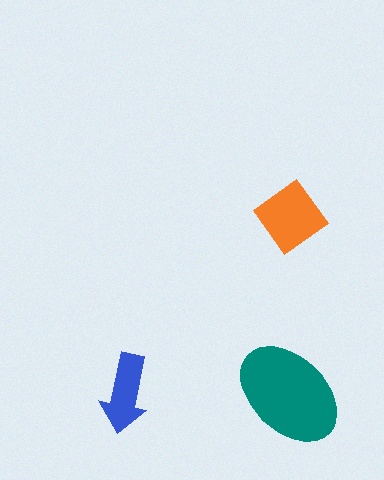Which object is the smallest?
The blue arrow.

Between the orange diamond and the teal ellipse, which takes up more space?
The teal ellipse.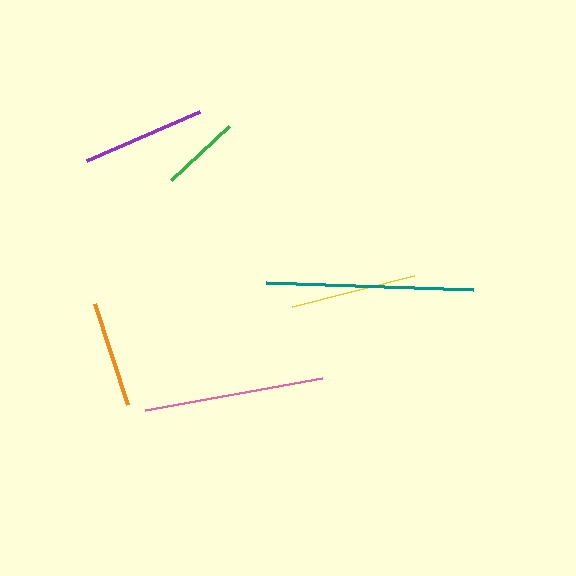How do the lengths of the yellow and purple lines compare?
The yellow and purple lines are approximately the same length.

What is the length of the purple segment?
The purple segment is approximately 124 pixels long.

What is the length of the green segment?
The green segment is approximately 79 pixels long.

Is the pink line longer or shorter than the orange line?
The pink line is longer than the orange line.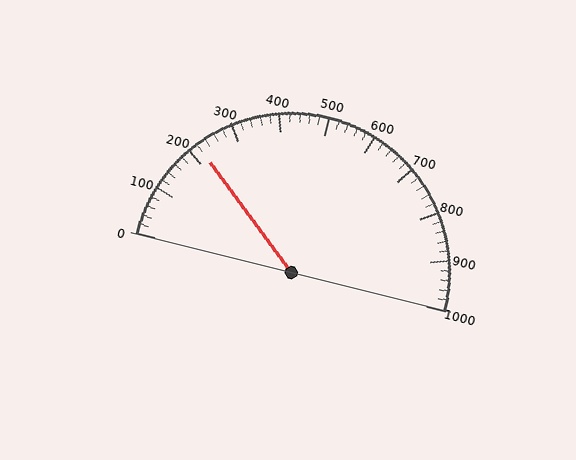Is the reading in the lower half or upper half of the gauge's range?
The reading is in the lower half of the range (0 to 1000).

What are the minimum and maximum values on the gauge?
The gauge ranges from 0 to 1000.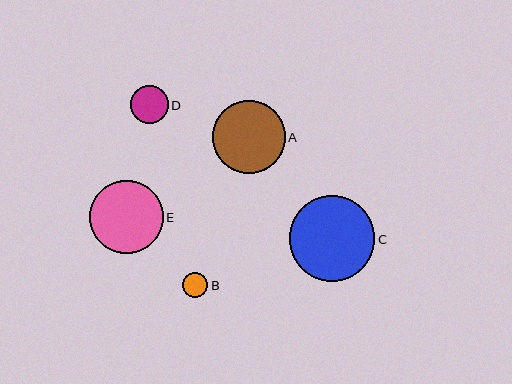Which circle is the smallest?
Circle B is the smallest with a size of approximately 25 pixels.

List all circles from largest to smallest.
From largest to smallest: C, E, A, D, B.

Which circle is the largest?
Circle C is the largest with a size of approximately 86 pixels.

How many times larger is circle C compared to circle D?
Circle C is approximately 2.2 times the size of circle D.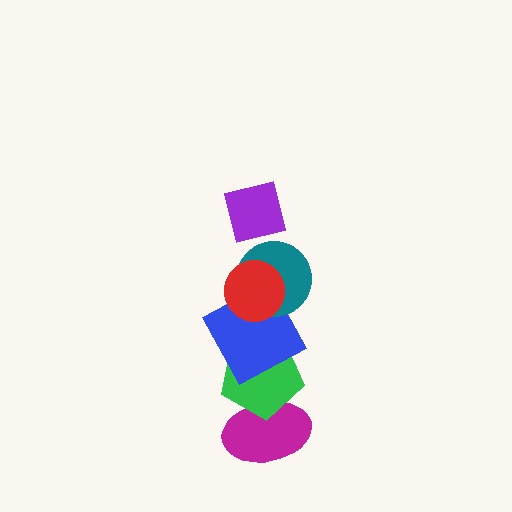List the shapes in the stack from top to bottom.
From top to bottom: the purple square, the red circle, the teal circle, the blue square, the green pentagon, the magenta ellipse.